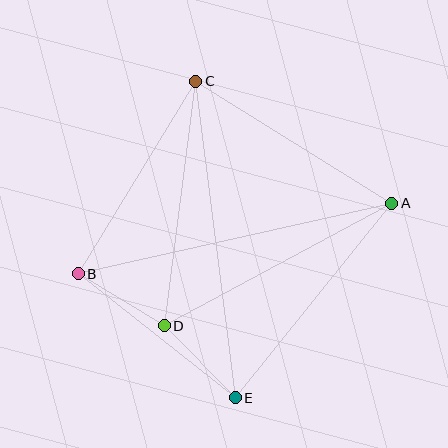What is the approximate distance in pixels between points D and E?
The distance between D and E is approximately 101 pixels.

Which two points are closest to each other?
Points B and D are closest to each other.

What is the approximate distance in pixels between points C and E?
The distance between C and E is approximately 319 pixels.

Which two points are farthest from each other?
Points A and B are farthest from each other.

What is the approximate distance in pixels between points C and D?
The distance between C and D is approximately 247 pixels.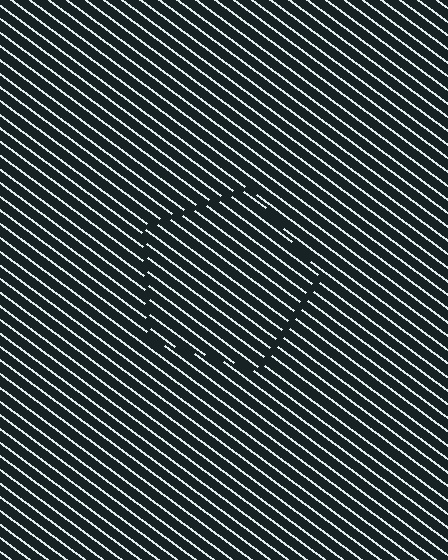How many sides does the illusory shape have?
5 sides — the line-ends trace a pentagon.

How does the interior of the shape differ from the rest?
The interior of the shape contains the same grating, shifted by half a period — the contour is defined by the phase discontinuity where line-ends from the inner and outer gratings abut.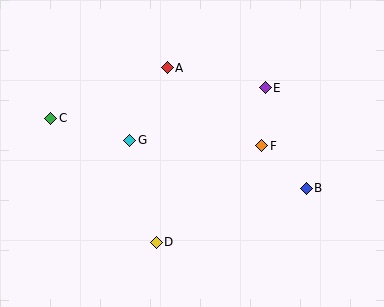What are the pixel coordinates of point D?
Point D is at (156, 242).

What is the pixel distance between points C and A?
The distance between C and A is 127 pixels.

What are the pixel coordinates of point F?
Point F is at (262, 146).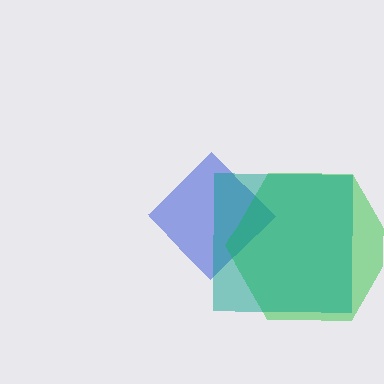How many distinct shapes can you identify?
There are 3 distinct shapes: a blue diamond, a green hexagon, a teal square.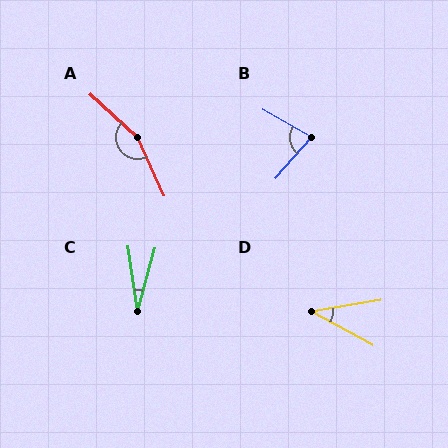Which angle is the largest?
A, at approximately 158 degrees.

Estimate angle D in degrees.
Approximately 38 degrees.